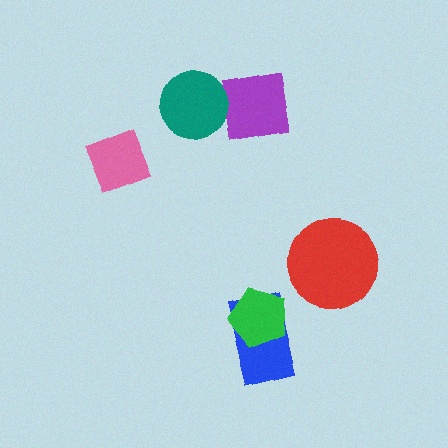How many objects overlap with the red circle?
0 objects overlap with the red circle.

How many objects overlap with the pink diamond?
0 objects overlap with the pink diamond.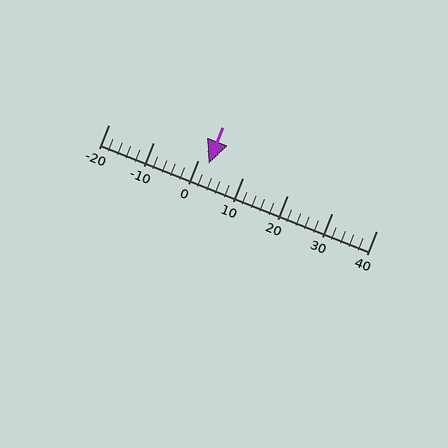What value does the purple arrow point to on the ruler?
The purple arrow points to approximately 2.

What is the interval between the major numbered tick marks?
The major tick marks are spaced 10 units apart.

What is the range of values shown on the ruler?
The ruler shows values from -20 to 40.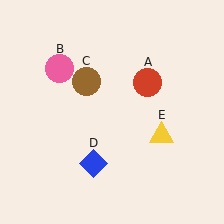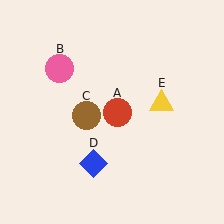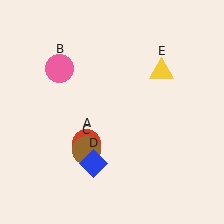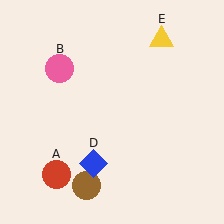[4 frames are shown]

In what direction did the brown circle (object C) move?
The brown circle (object C) moved down.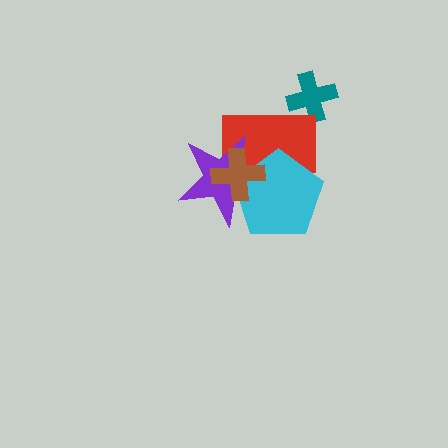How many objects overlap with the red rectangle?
4 objects overlap with the red rectangle.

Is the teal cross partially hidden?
Yes, it is partially covered by another shape.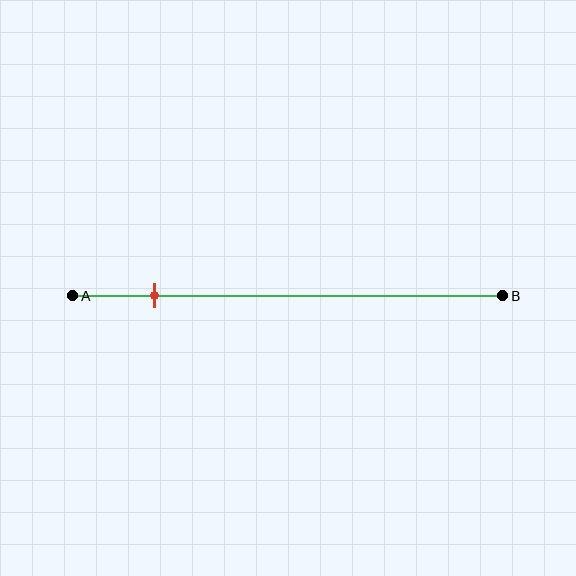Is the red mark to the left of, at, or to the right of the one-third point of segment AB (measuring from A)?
The red mark is to the left of the one-third point of segment AB.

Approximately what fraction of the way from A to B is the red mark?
The red mark is approximately 20% of the way from A to B.